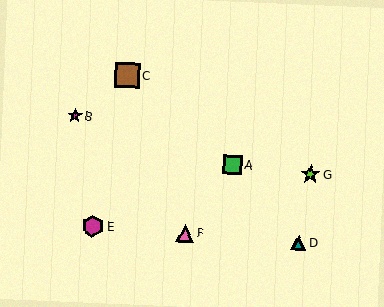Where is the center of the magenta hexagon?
The center of the magenta hexagon is at (93, 226).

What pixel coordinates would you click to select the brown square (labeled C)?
Click at (127, 75) to select the brown square C.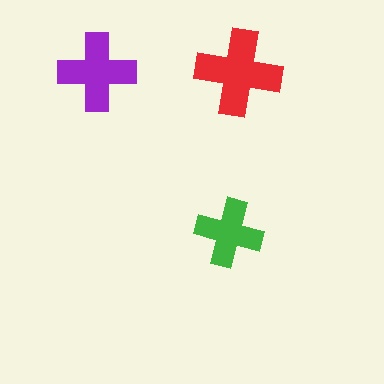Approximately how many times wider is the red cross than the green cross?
About 1.5 times wider.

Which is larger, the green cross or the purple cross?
The purple one.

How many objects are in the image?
There are 3 objects in the image.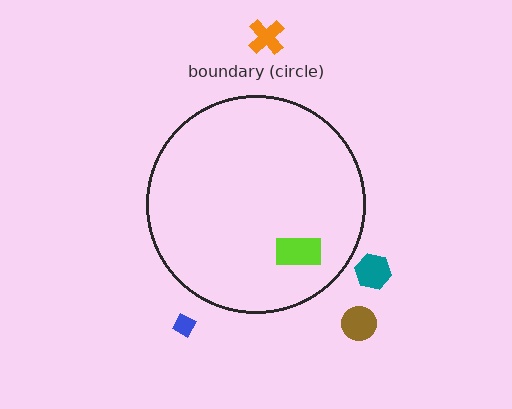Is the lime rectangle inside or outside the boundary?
Inside.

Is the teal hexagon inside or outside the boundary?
Outside.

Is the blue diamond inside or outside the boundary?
Outside.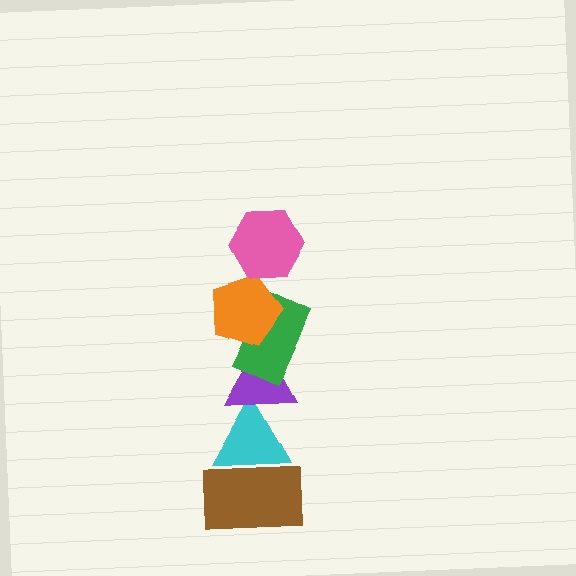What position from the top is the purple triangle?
The purple triangle is 4th from the top.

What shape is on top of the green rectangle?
The orange pentagon is on top of the green rectangle.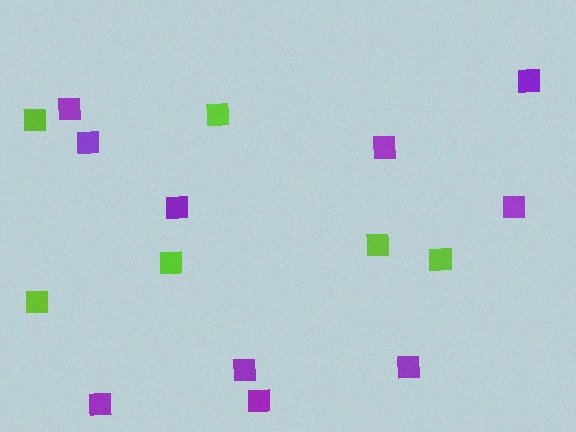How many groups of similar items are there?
There are 2 groups: one group of lime squares (6) and one group of purple squares (10).